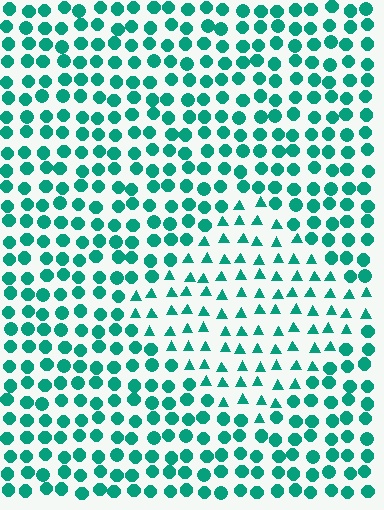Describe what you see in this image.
The image is filled with small teal elements arranged in a uniform grid. A diamond-shaped region contains triangles, while the surrounding area contains circles. The boundary is defined purely by the change in element shape.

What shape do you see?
I see a diamond.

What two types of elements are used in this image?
The image uses triangles inside the diamond region and circles outside it.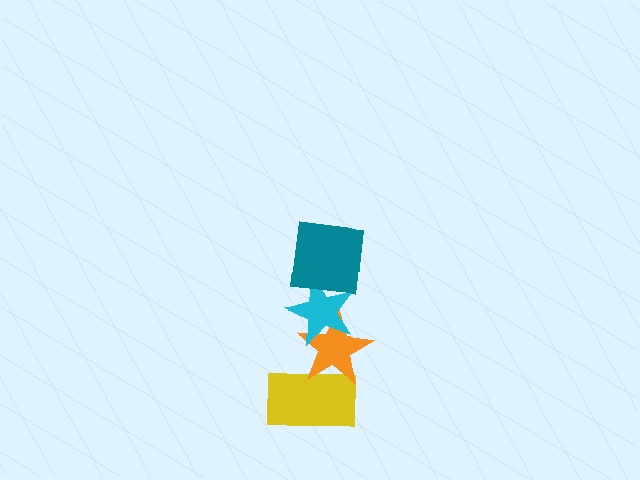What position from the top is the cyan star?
The cyan star is 2nd from the top.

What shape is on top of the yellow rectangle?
The orange star is on top of the yellow rectangle.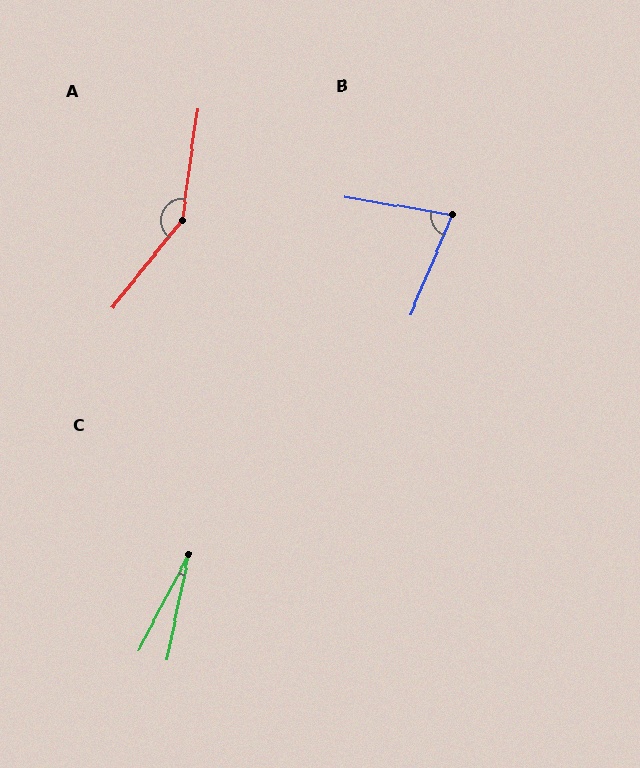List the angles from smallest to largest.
C (16°), B (76°), A (150°).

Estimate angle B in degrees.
Approximately 76 degrees.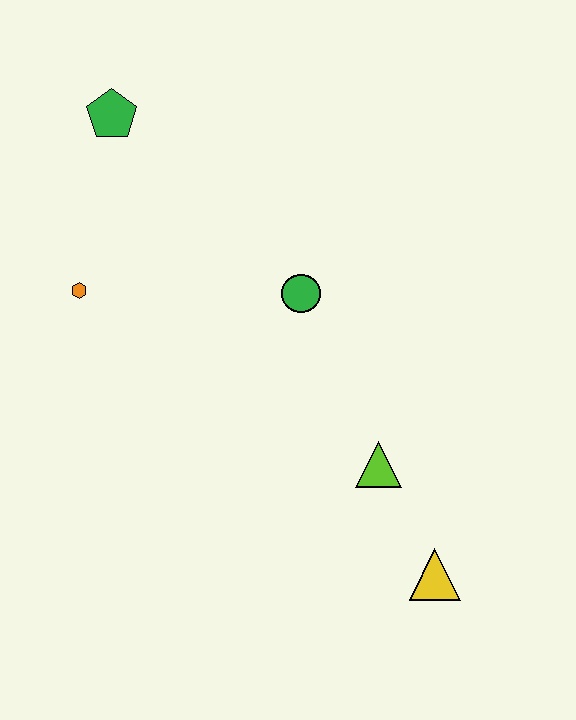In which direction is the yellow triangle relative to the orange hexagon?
The yellow triangle is to the right of the orange hexagon.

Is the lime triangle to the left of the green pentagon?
No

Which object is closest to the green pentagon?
The orange hexagon is closest to the green pentagon.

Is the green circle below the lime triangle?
No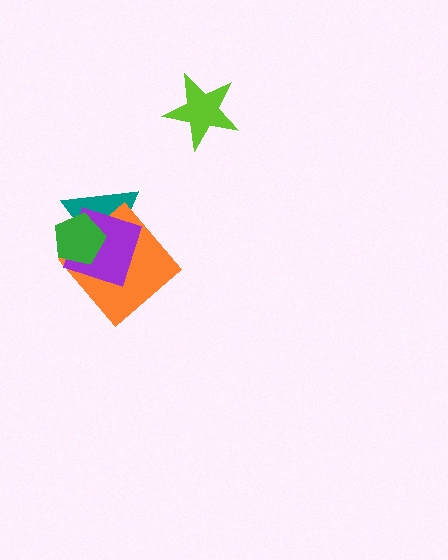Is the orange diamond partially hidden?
Yes, it is partially covered by another shape.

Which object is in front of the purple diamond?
The green pentagon is in front of the purple diamond.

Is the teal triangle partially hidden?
Yes, it is partially covered by another shape.